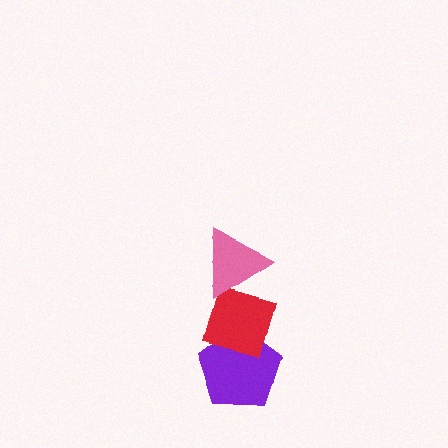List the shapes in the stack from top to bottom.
From top to bottom: the pink triangle, the red diamond, the purple pentagon.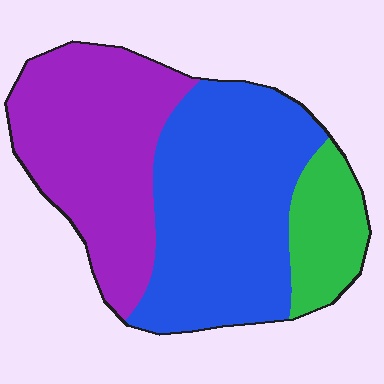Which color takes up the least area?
Green, at roughly 15%.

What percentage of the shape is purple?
Purple covers 39% of the shape.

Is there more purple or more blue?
Blue.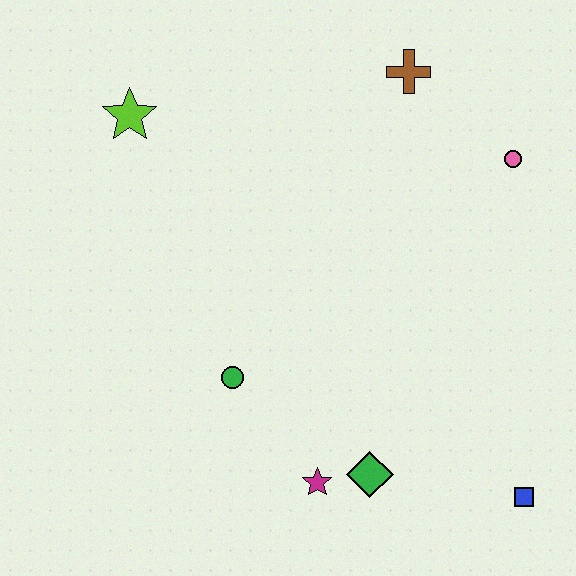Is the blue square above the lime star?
No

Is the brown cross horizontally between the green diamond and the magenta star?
No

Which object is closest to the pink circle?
The brown cross is closest to the pink circle.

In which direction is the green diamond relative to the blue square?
The green diamond is to the left of the blue square.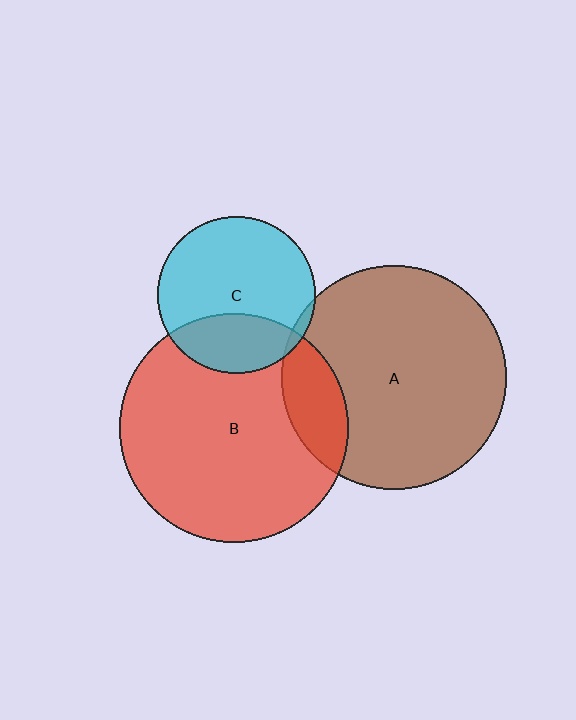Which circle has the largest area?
Circle B (red).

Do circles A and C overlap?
Yes.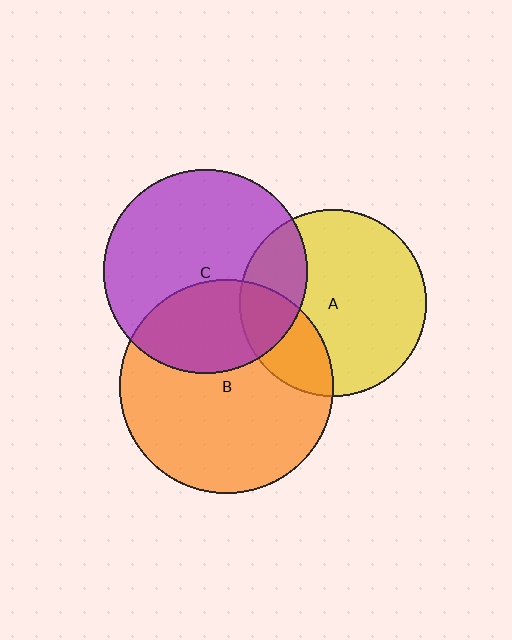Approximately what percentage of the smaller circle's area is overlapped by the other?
Approximately 35%.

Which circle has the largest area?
Circle B (orange).